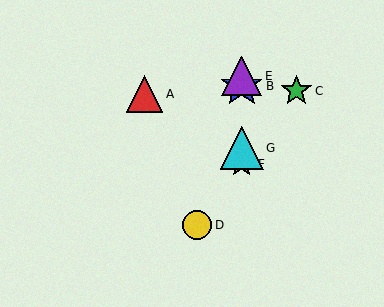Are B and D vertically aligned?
No, B is at x≈242 and D is at x≈197.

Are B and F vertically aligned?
Yes, both are at x≈242.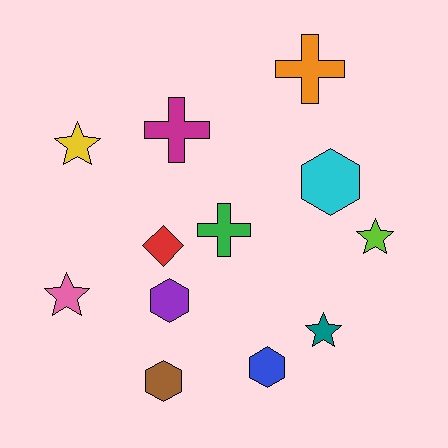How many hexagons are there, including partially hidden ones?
There are 4 hexagons.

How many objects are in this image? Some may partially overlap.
There are 12 objects.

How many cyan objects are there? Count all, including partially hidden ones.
There is 1 cyan object.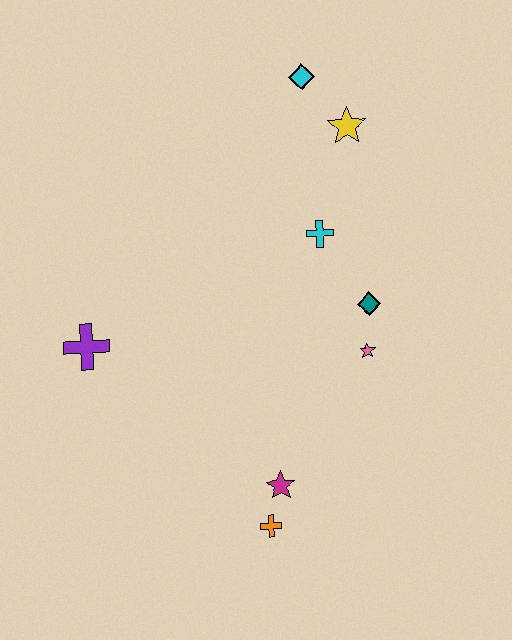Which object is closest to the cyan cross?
The teal diamond is closest to the cyan cross.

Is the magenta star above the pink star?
No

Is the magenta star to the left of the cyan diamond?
Yes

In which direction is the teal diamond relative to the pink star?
The teal diamond is above the pink star.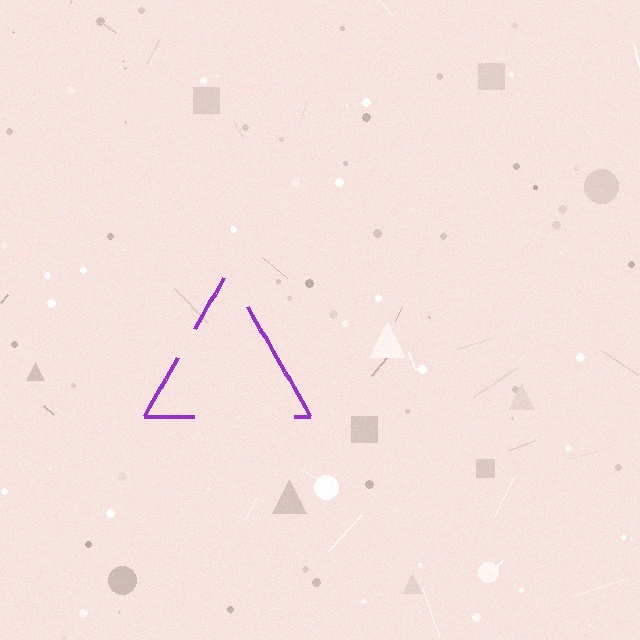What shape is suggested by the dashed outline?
The dashed outline suggests a triangle.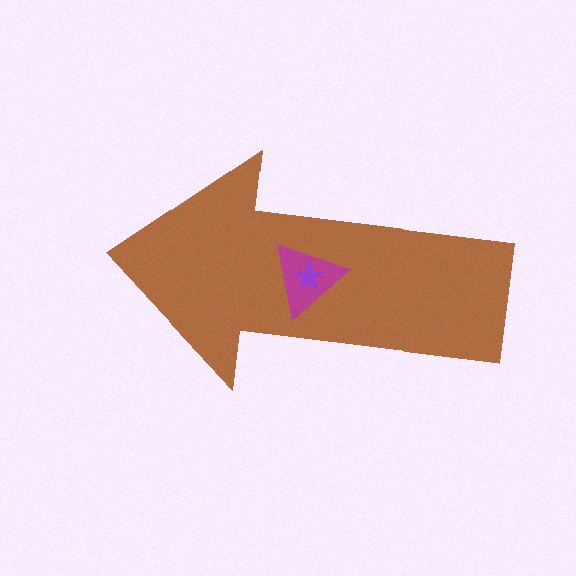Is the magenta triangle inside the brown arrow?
Yes.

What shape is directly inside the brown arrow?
The magenta triangle.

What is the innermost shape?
The purple star.